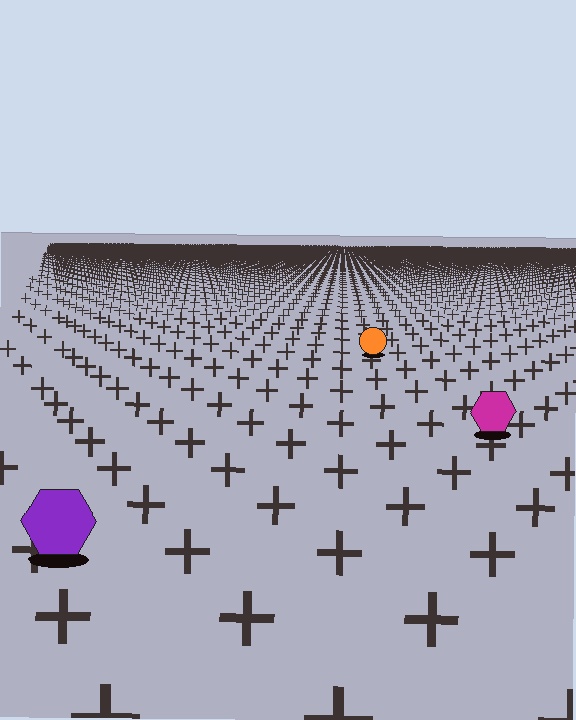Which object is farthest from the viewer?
The orange circle is farthest from the viewer. It appears smaller and the ground texture around it is denser.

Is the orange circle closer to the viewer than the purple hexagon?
No. The purple hexagon is closer — you can tell from the texture gradient: the ground texture is coarser near it.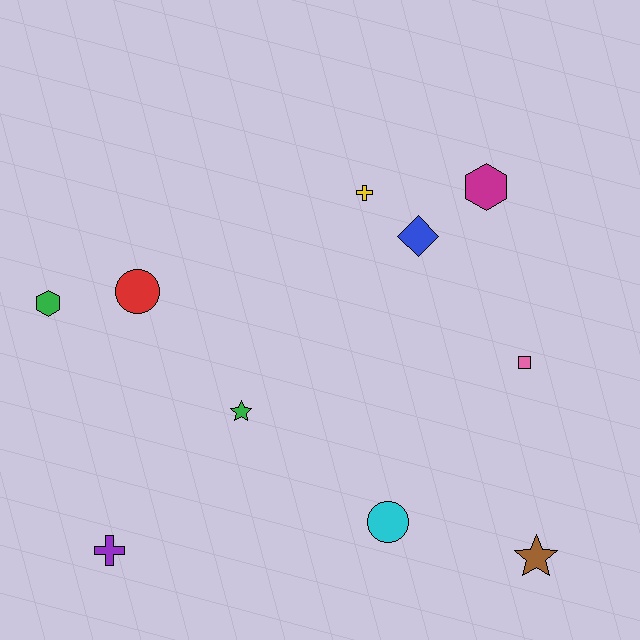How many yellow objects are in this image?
There is 1 yellow object.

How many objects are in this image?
There are 10 objects.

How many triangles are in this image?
There are no triangles.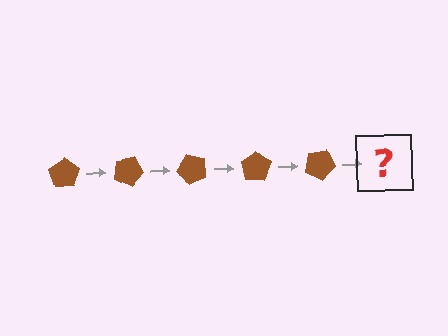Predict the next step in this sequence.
The next step is a brown pentagon rotated 125 degrees.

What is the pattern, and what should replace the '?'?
The pattern is that the pentagon rotates 25 degrees each step. The '?' should be a brown pentagon rotated 125 degrees.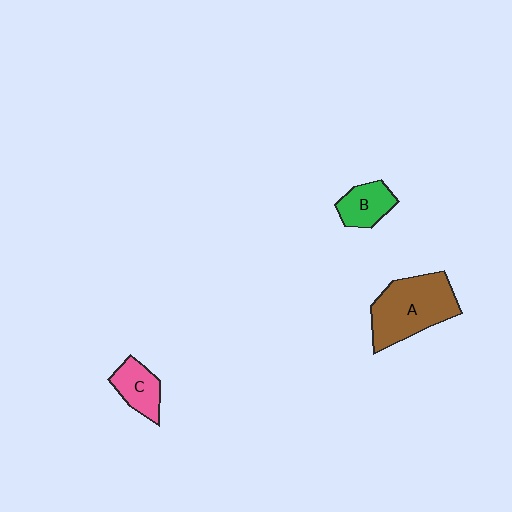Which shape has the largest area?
Shape A (brown).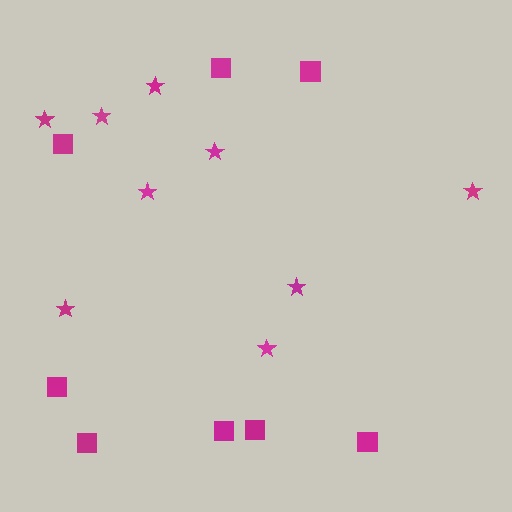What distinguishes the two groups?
There are 2 groups: one group of squares (8) and one group of stars (9).